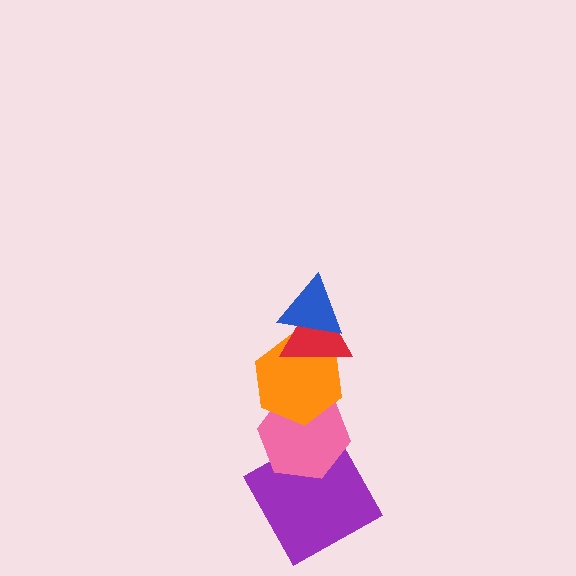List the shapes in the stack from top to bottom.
From top to bottom: the blue triangle, the red triangle, the orange hexagon, the pink hexagon, the purple square.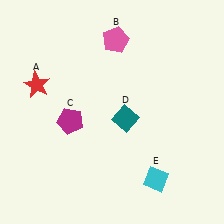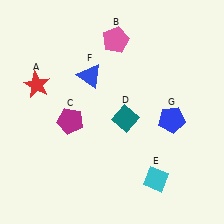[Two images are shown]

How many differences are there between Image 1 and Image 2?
There are 2 differences between the two images.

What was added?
A blue triangle (F), a blue pentagon (G) were added in Image 2.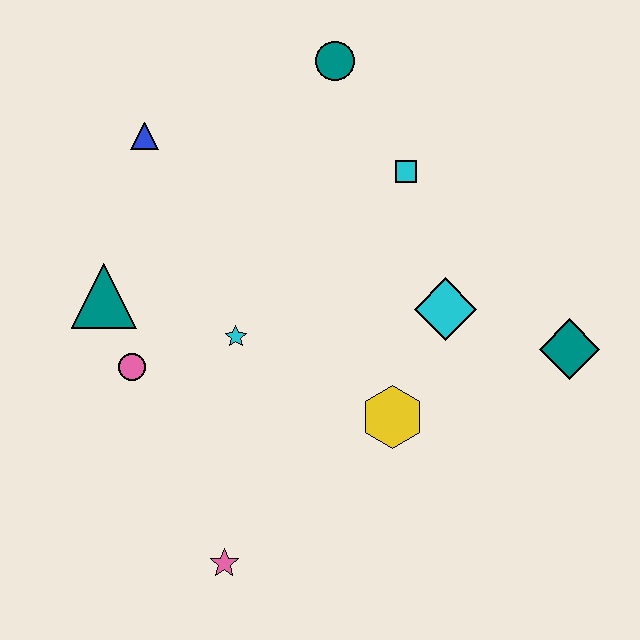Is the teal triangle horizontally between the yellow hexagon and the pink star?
No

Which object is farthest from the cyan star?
The teal diamond is farthest from the cyan star.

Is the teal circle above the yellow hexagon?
Yes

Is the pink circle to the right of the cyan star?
No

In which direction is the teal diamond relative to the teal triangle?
The teal diamond is to the right of the teal triangle.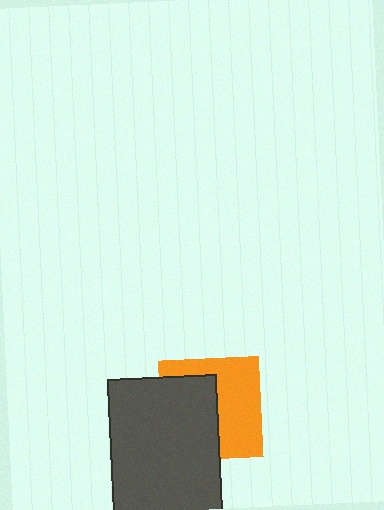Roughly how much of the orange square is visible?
About half of it is visible (roughly 51%).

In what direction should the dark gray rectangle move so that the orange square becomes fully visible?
The dark gray rectangle should move left. That is the shortest direction to clear the overlap and leave the orange square fully visible.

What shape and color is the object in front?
The object in front is a dark gray rectangle.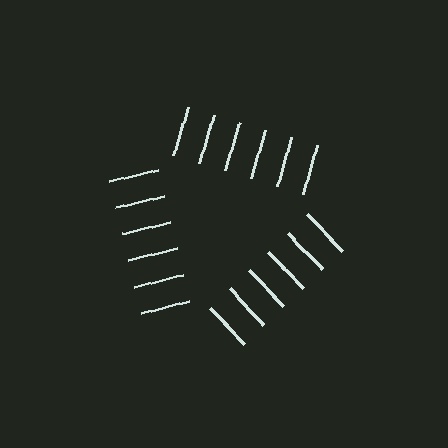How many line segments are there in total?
18 — 6 along each of the 3 edges.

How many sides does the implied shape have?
3 sides — the line-ends trace a triangle.